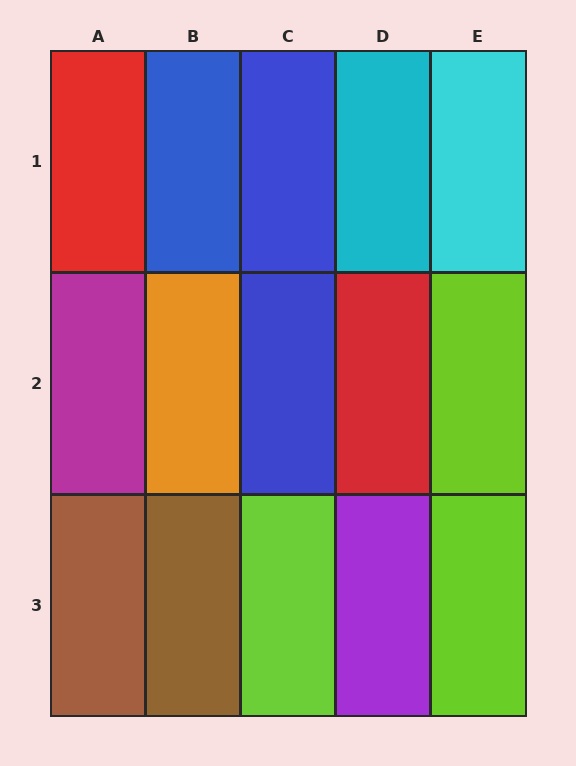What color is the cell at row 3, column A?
Brown.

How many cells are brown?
2 cells are brown.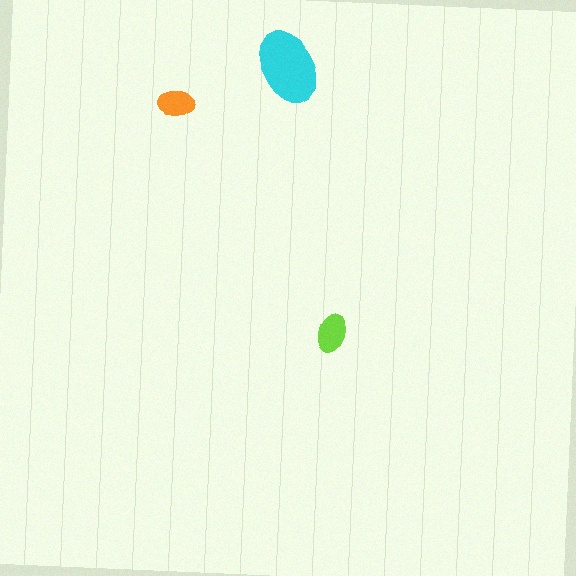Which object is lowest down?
The lime ellipse is bottommost.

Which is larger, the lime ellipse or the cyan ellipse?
The cyan one.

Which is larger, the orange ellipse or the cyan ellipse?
The cyan one.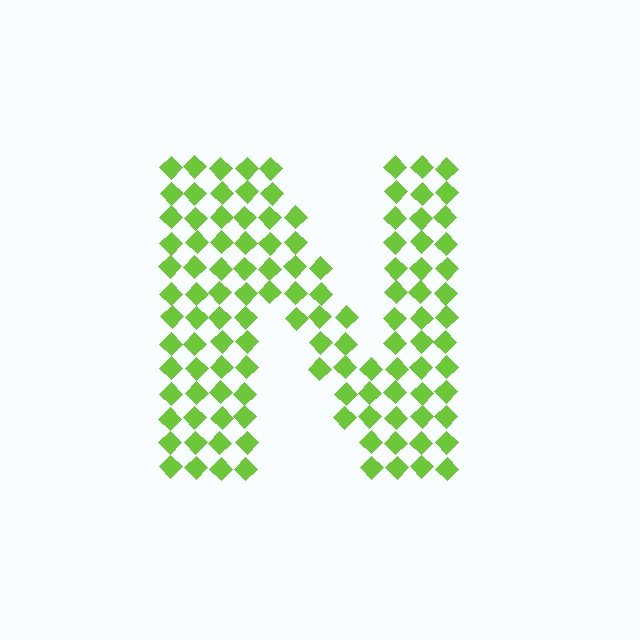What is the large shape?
The large shape is the letter N.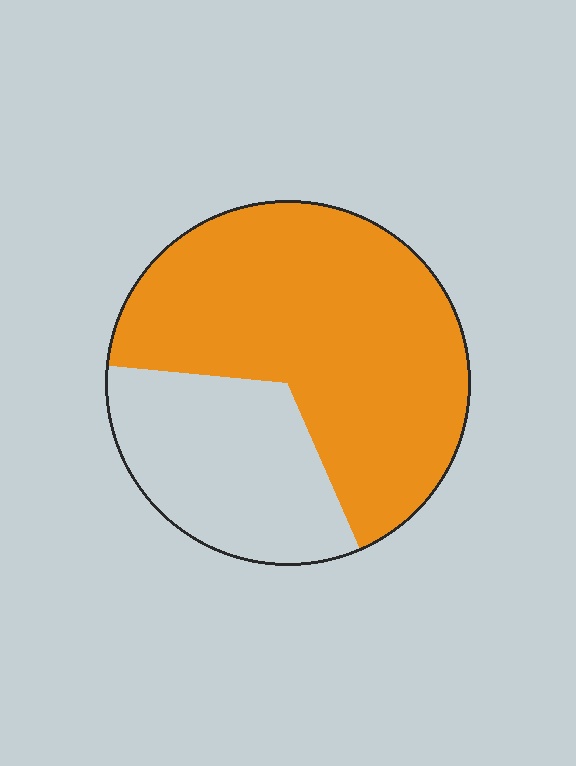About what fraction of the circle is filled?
About two thirds (2/3).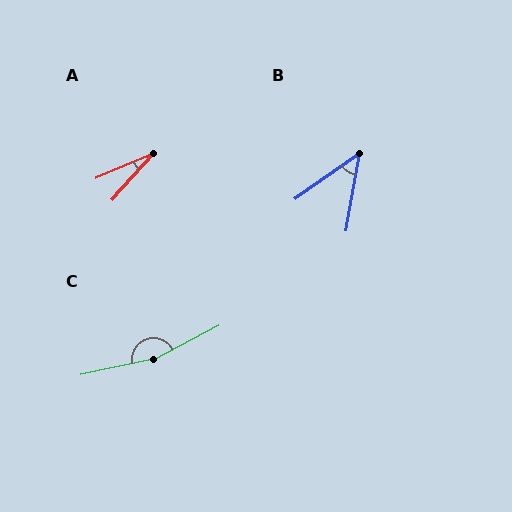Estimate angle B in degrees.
Approximately 46 degrees.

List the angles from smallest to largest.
A (25°), B (46°), C (164°).